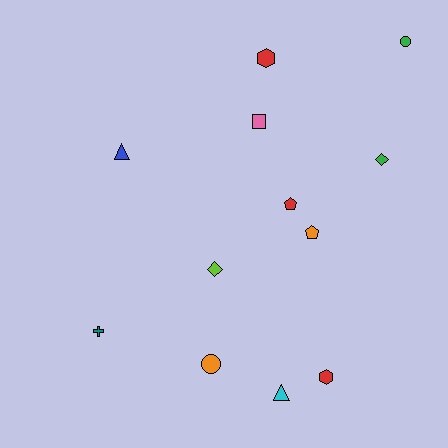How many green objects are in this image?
There are 2 green objects.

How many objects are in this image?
There are 12 objects.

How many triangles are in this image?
There are 2 triangles.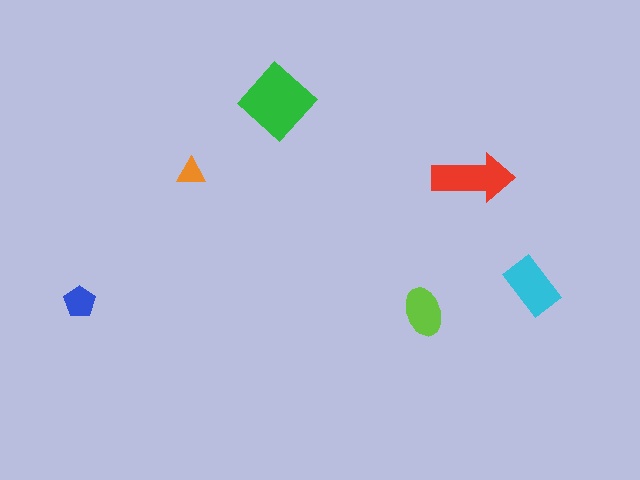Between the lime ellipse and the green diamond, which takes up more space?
The green diamond.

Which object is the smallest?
The orange triangle.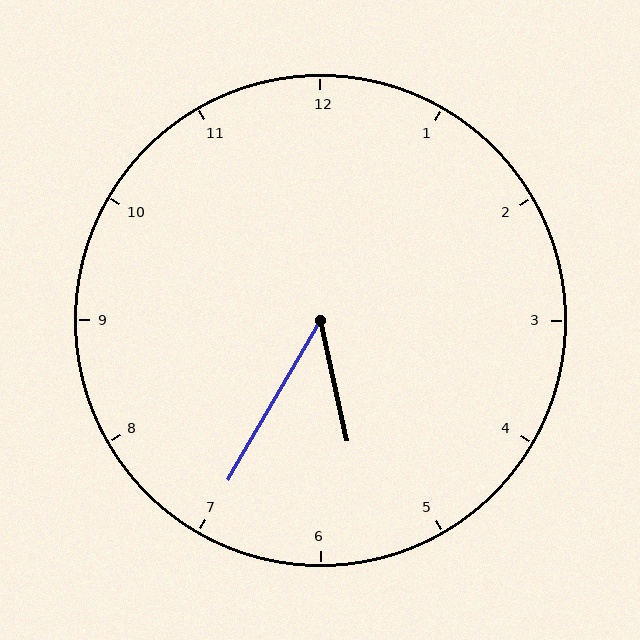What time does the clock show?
5:35.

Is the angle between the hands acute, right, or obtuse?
It is acute.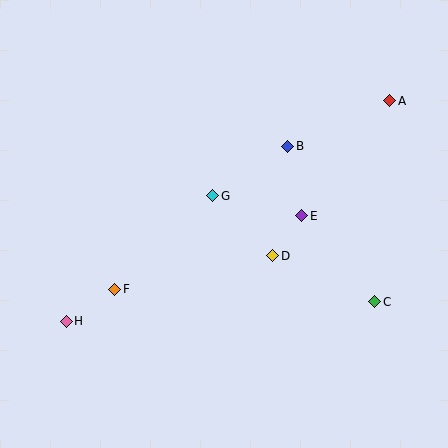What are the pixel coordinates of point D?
Point D is at (273, 256).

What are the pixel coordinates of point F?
Point F is at (115, 289).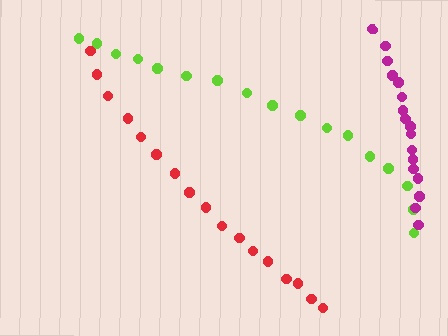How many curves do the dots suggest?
There are 3 distinct paths.